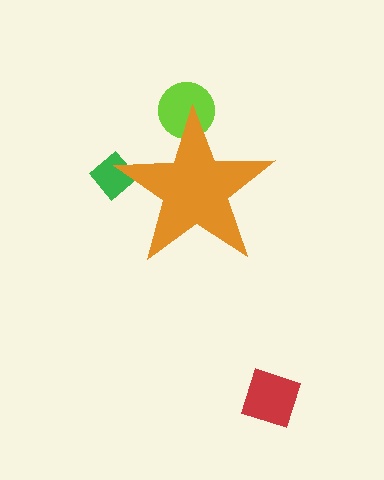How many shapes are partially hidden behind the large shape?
2 shapes are partially hidden.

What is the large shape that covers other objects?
An orange star.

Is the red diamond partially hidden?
No, the red diamond is fully visible.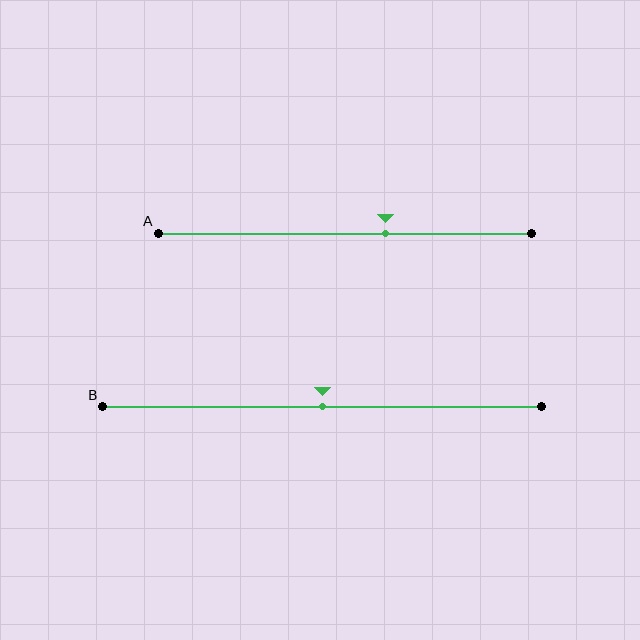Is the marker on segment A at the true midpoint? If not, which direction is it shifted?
No, the marker on segment A is shifted to the right by about 11% of the segment length.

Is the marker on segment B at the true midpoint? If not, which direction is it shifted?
Yes, the marker on segment B is at the true midpoint.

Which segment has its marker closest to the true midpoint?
Segment B has its marker closest to the true midpoint.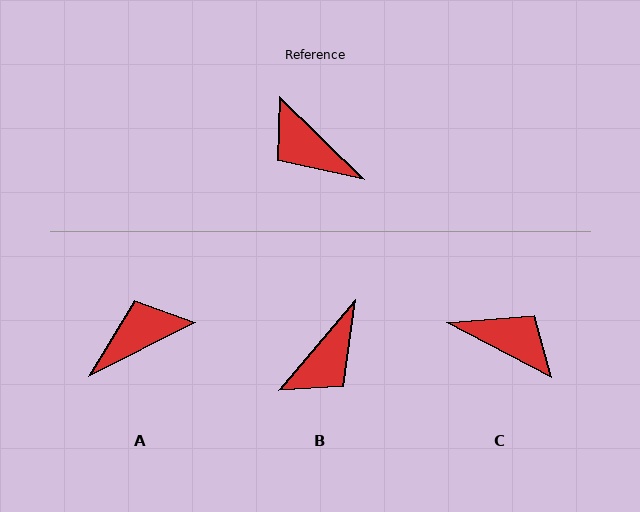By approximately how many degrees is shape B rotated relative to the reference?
Approximately 95 degrees counter-clockwise.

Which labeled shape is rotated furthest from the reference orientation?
C, about 163 degrees away.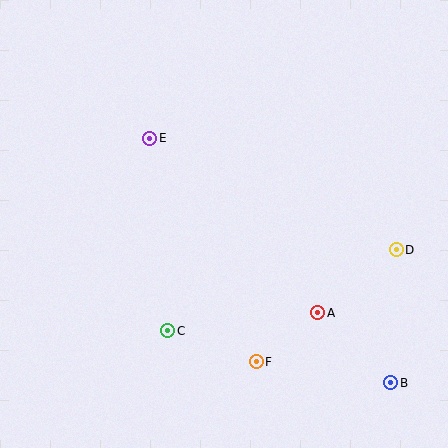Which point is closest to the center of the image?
Point E at (150, 138) is closest to the center.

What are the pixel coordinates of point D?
Point D is at (396, 250).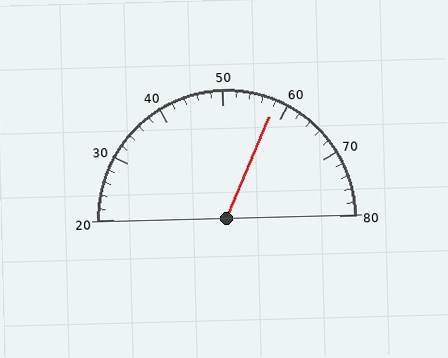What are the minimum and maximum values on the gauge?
The gauge ranges from 20 to 80.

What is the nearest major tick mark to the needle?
The nearest major tick mark is 60.